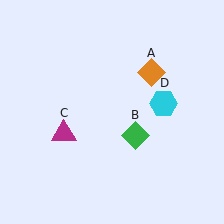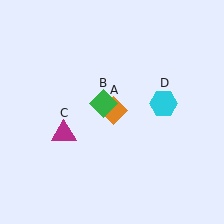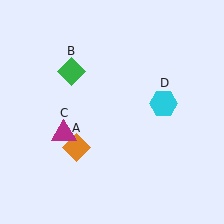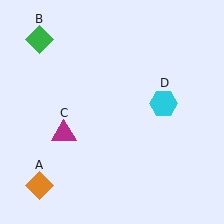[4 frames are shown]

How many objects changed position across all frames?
2 objects changed position: orange diamond (object A), green diamond (object B).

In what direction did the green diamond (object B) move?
The green diamond (object B) moved up and to the left.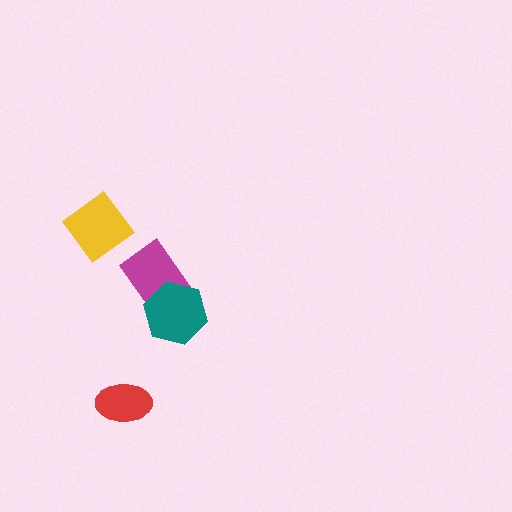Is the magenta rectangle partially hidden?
Yes, it is partially covered by another shape.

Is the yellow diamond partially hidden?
No, no other shape covers it.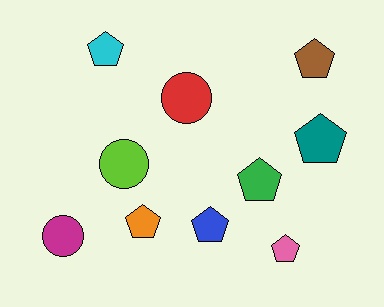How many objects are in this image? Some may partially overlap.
There are 10 objects.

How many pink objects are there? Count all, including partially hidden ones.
There is 1 pink object.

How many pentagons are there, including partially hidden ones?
There are 7 pentagons.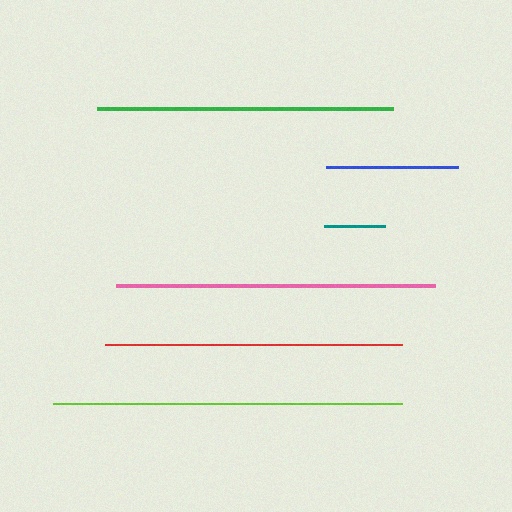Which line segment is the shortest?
The teal line is the shortest at approximately 61 pixels.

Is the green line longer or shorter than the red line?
The red line is longer than the green line.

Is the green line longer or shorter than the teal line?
The green line is longer than the teal line.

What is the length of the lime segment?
The lime segment is approximately 349 pixels long.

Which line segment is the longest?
The lime line is the longest at approximately 349 pixels.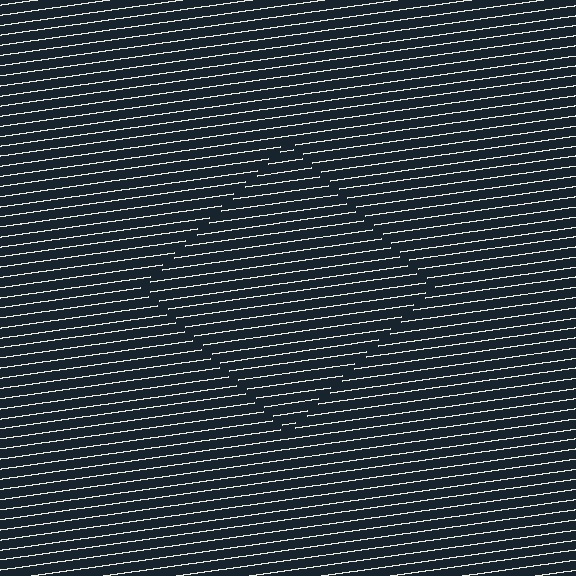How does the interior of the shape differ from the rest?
The interior of the shape contains the same grating, shifted by half a period — the contour is defined by the phase discontinuity where line-ends from the inner and outer gratings abut.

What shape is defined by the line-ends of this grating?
An illusory square. The interior of the shape contains the same grating, shifted by half a period — the contour is defined by the phase discontinuity where line-ends from the inner and outer gratings abut.